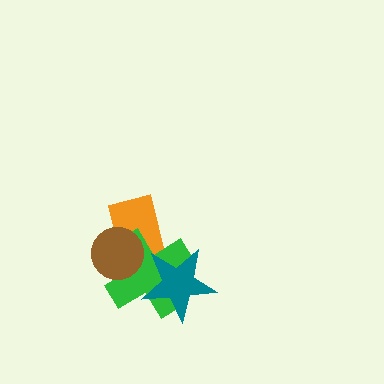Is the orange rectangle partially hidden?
Yes, it is partially covered by another shape.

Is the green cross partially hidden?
Yes, it is partially covered by another shape.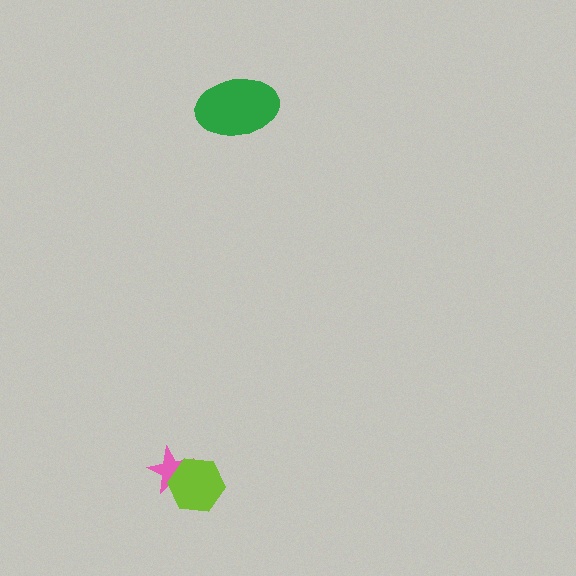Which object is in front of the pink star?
The lime hexagon is in front of the pink star.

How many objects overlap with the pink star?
1 object overlaps with the pink star.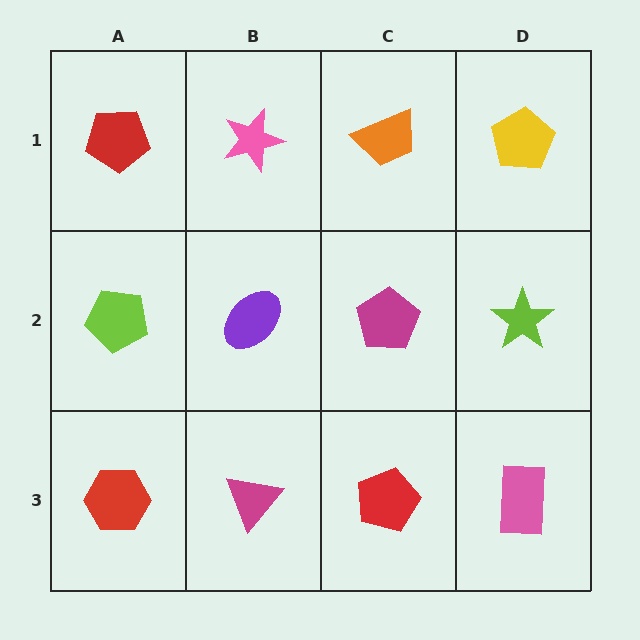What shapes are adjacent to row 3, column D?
A lime star (row 2, column D), a red pentagon (row 3, column C).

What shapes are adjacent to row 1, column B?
A purple ellipse (row 2, column B), a red pentagon (row 1, column A), an orange trapezoid (row 1, column C).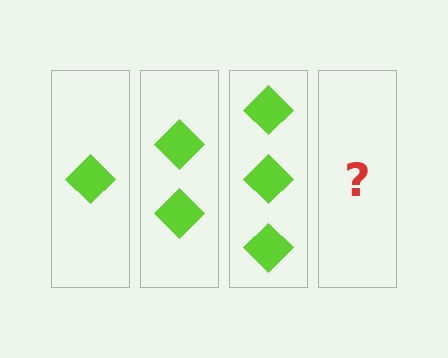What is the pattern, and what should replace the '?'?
The pattern is that each step adds one more diamond. The '?' should be 4 diamonds.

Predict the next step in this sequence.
The next step is 4 diamonds.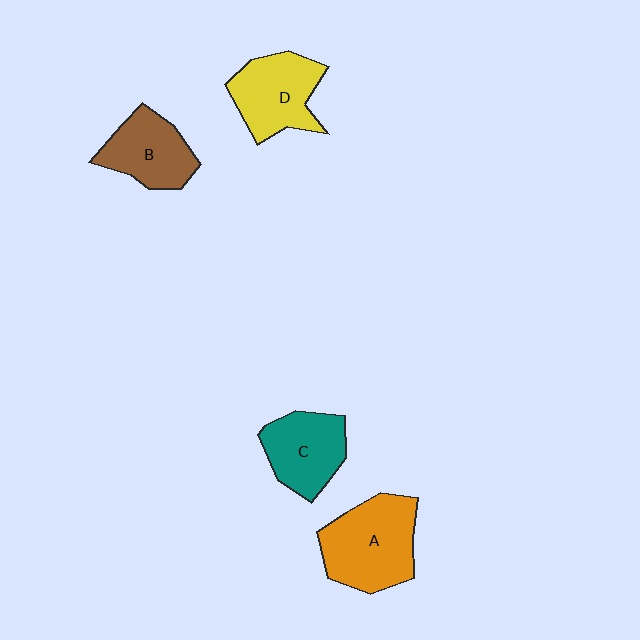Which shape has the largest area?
Shape A (orange).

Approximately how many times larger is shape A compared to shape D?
Approximately 1.2 times.